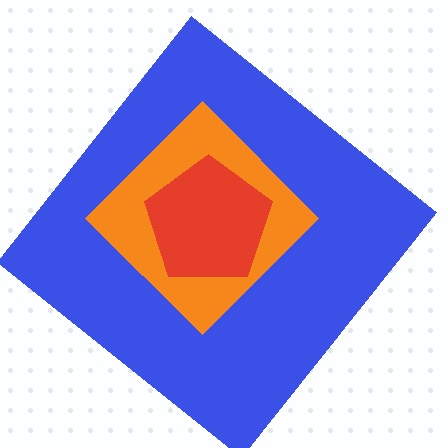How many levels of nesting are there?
3.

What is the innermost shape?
The red pentagon.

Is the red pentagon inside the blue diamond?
Yes.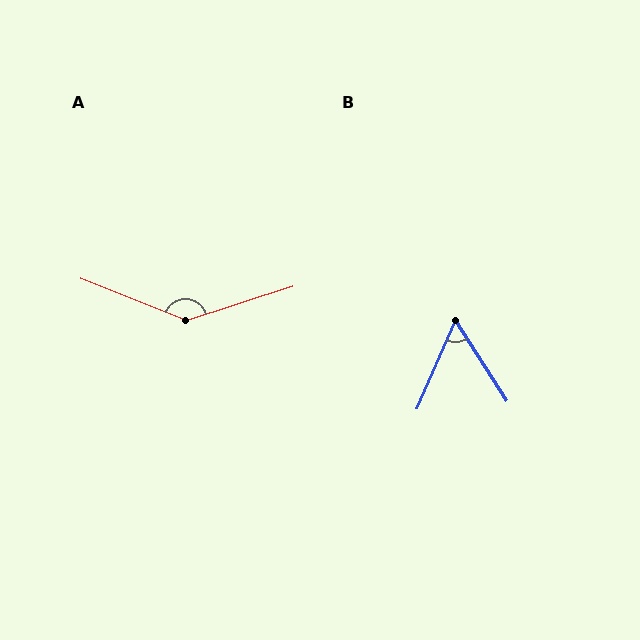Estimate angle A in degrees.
Approximately 141 degrees.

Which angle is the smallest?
B, at approximately 56 degrees.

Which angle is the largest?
A, at approximately 141 degrees.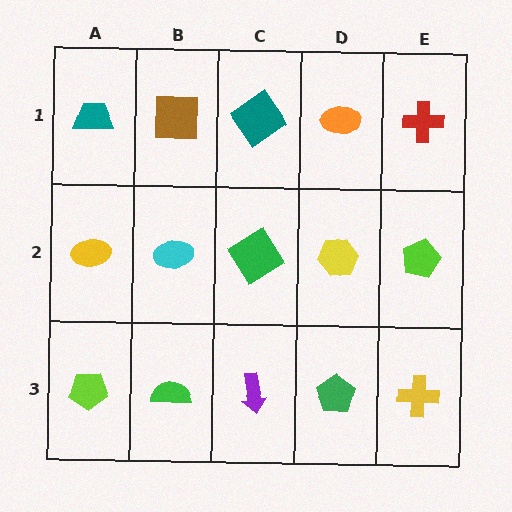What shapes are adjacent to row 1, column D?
A yellow hexagon (row 2, column D), a teal diamond (row 1, column C), a red cross (row 1, column E).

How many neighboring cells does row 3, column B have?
3.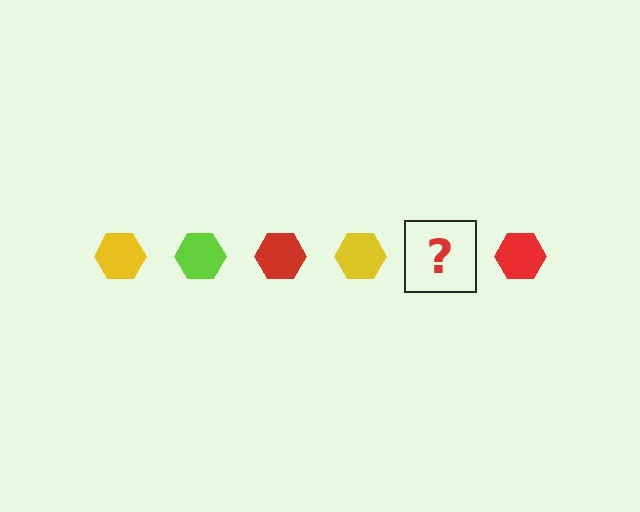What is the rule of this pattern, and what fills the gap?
The rule is that the pattern cycles through yellow, lime, red hexagons. The gap should be filled with a lime hexagon.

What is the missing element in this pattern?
The missing element is a lime hexagon.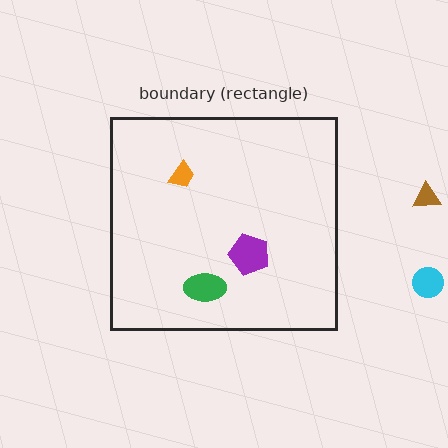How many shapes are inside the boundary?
3 inside, 2 outside.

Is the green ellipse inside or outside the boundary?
Inside.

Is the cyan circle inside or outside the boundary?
Outside.